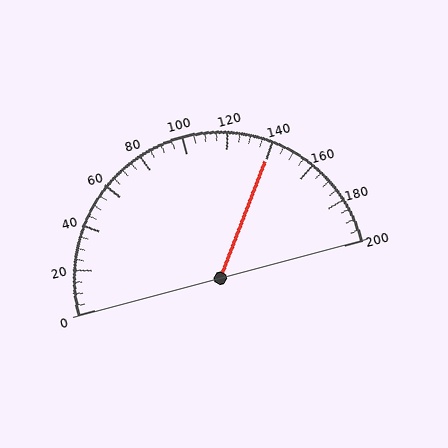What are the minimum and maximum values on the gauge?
The gauge ranges from 0 to 200.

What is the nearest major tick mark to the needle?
The nearest major tick mark is 140.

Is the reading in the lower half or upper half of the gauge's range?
The reading is in the upper half of the range (0 to 200).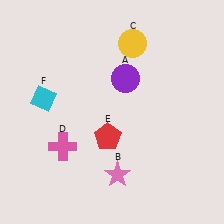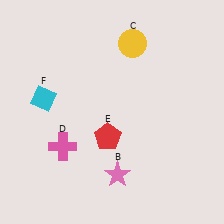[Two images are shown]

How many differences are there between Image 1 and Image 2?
There is 1 difference between the two images.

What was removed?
The purple circle (A) was removed in Image 2.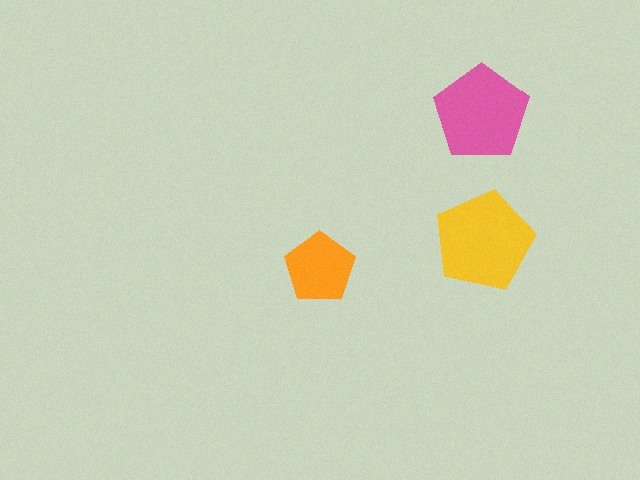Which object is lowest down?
The orange pentagon is bottommost.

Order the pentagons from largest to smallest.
the yellow one, the pink one, the orange one.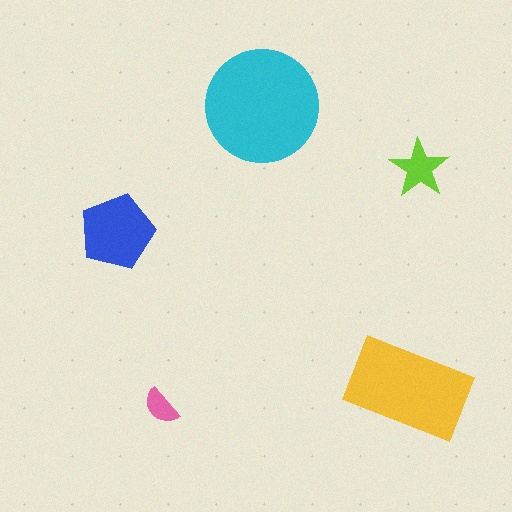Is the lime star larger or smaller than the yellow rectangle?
Smaller.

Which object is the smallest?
The pink semicircle.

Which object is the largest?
The cyan circle.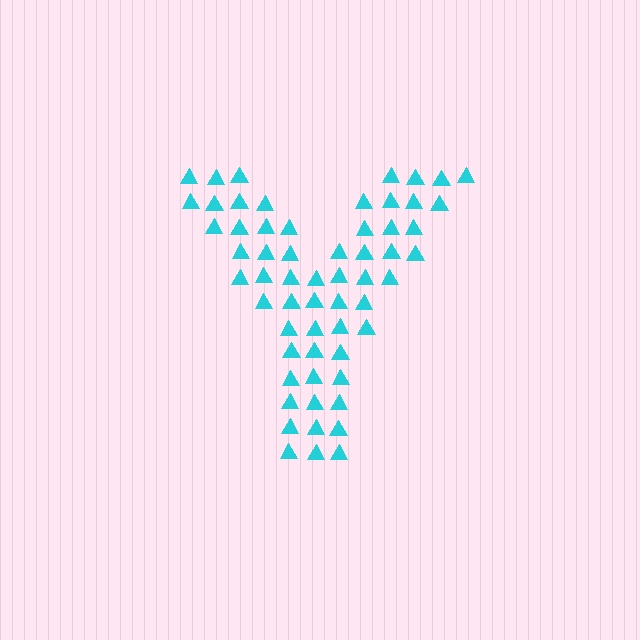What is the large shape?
The large shape is the letter Y.